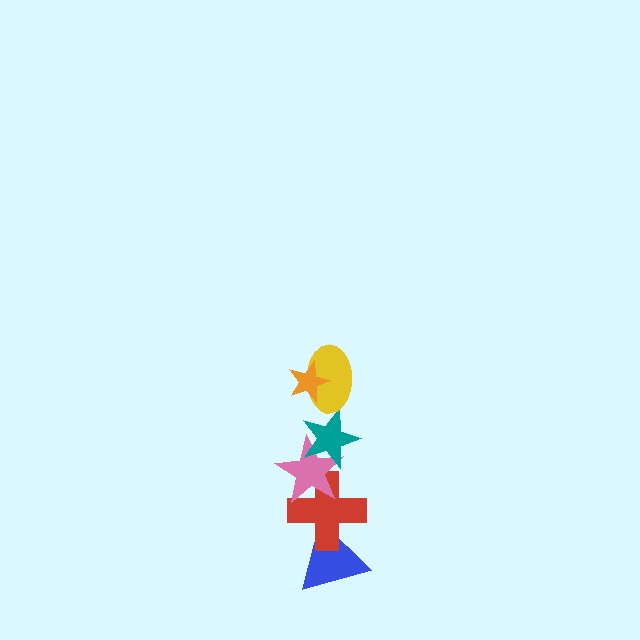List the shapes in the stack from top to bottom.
From top to bottom: the orange star, the yellow ellipse, the teal star, the pink star, the red cross, the blue triangle.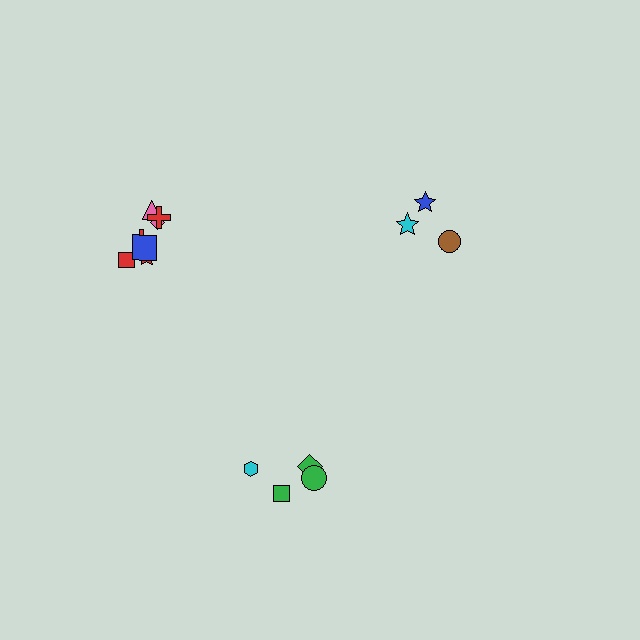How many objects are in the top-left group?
There are 7 objects.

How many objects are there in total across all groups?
There are 14 objects.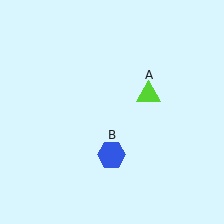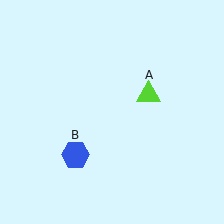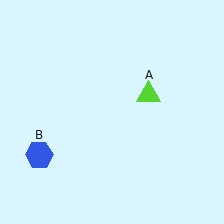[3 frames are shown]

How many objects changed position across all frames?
1 object changed position: blue hexagon (object B).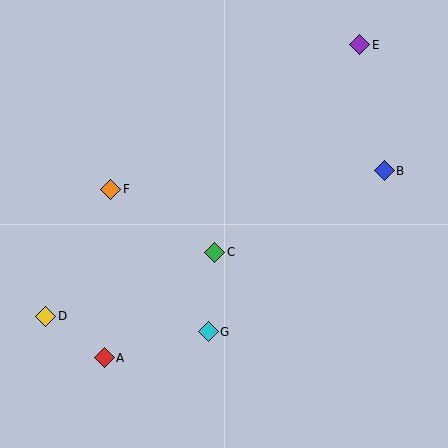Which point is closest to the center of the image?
Point C at (215, 252) is closest to the center.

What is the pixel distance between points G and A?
The distance between G and A is 107 pixels.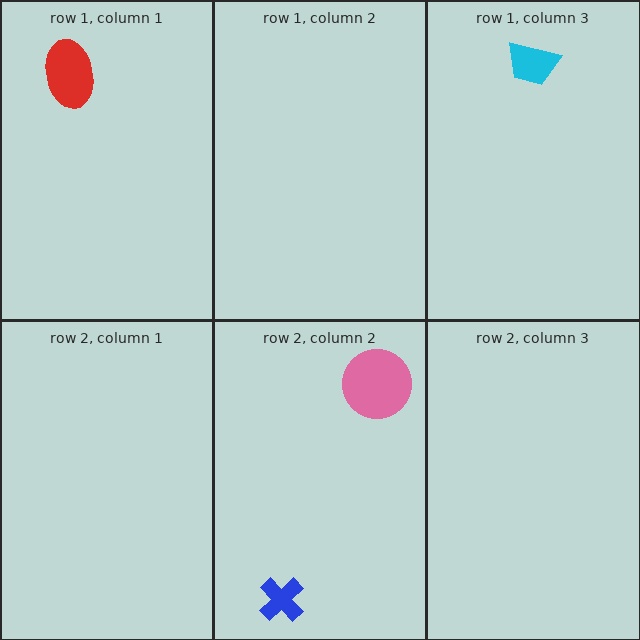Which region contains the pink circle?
The row 2, column 2 region.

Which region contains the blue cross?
The row 2, column 2 region.